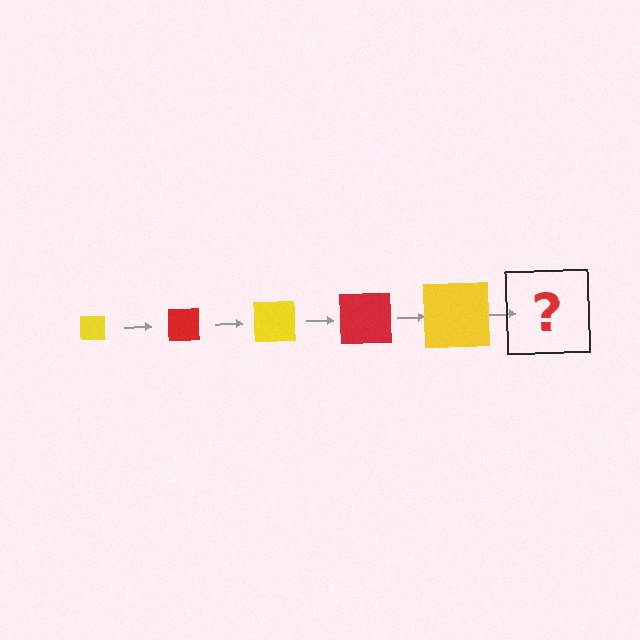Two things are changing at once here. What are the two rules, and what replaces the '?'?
The two rules are that the square grows larger each step and the color cycles through yellow and red. The '?' should be a red square, larger than the previous one.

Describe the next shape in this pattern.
It should be a red square, larger than the previous one.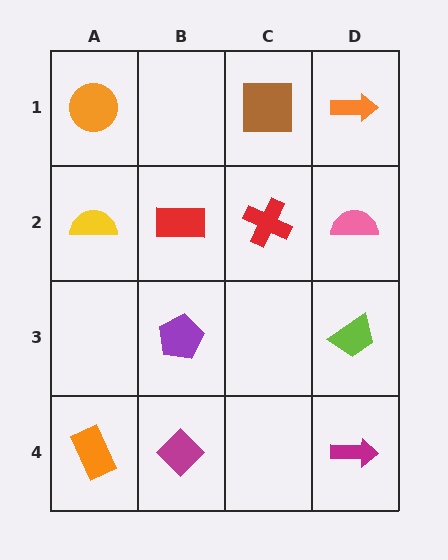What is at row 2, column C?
A red cross.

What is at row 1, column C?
A brown square.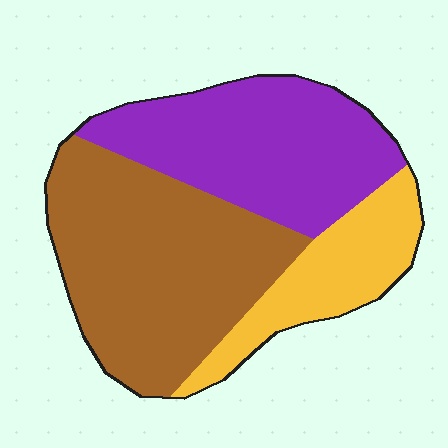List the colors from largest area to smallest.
From largest to smallest: brown, purple, yellow.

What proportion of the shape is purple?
Purple takes up about one third (1/3) of the shape.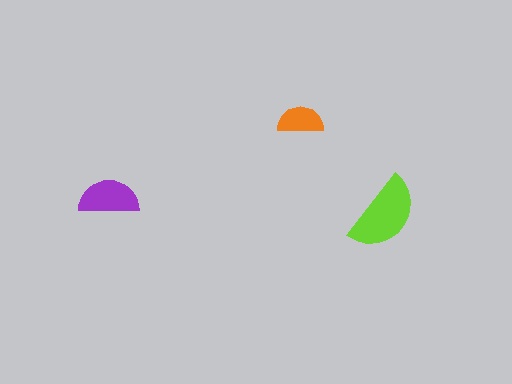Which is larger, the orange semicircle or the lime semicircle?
The lime one.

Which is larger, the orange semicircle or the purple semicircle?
The purple one.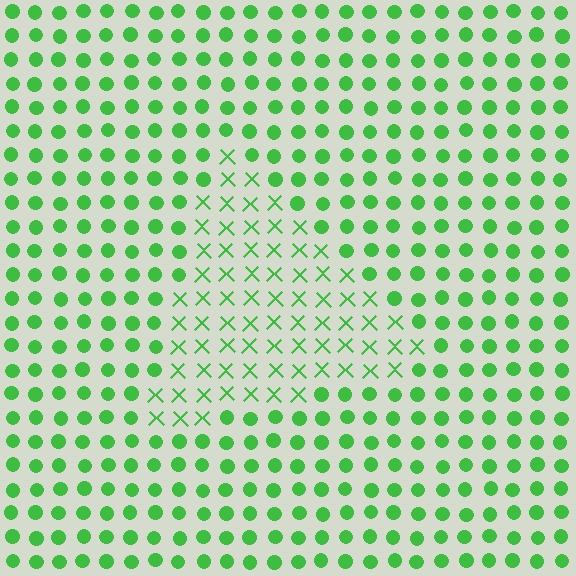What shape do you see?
I see a triangle.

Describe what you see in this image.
The image is filled with small green elements arranged in a uniform grid. A triangle-shaped region contains X marks, while the surrounding area contains circles. The boundary is defined purely by the change in element shape.